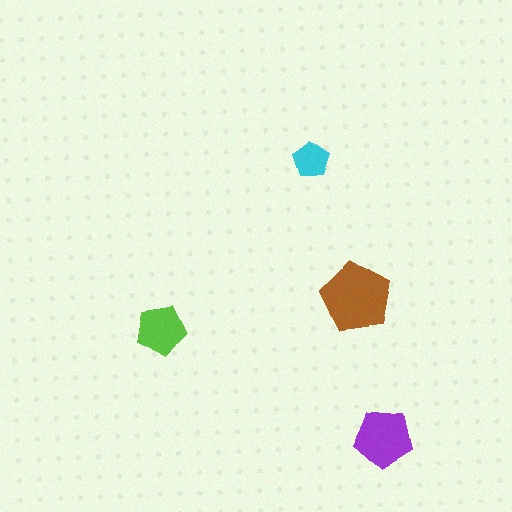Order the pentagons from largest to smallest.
the brown one, the purple one, the lime one, the cyan one.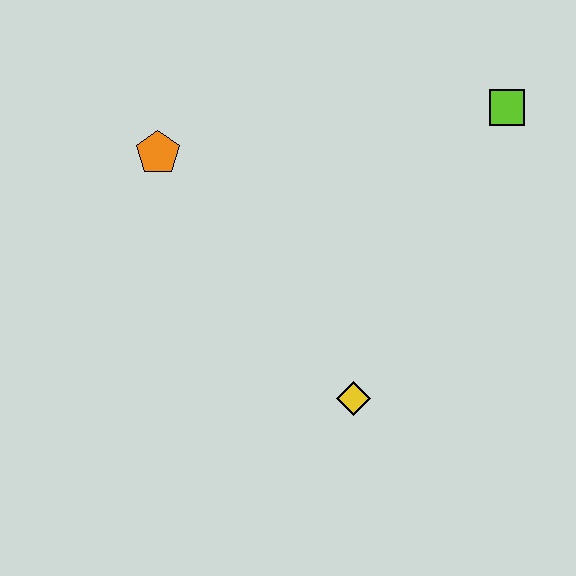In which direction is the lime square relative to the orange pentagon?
The lime square is to the right of the orange pentagon.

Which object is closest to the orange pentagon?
The yellow diamond is closest to the orange pentagon.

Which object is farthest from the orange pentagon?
The lime square is farthest from the orange pentagon.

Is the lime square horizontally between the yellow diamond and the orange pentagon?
No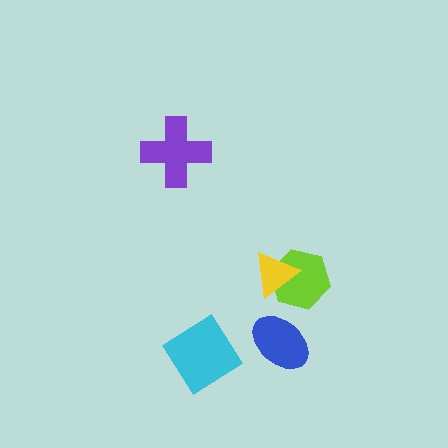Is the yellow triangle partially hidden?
No, no other shape covers it.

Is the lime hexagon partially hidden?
Yes, it is partially covered by another shape.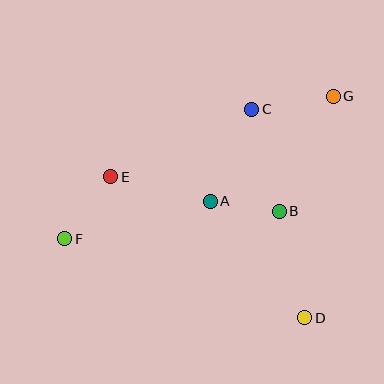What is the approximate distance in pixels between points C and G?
The distance between C and G is approximately 83 pixels.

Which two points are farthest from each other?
Points F and G are farthest from each other.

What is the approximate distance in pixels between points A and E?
The distance between A and E is approximately 102 pixels.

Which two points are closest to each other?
Points A and B are closest to each other.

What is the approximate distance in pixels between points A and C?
The distance between A and C is approximately 101 pixels.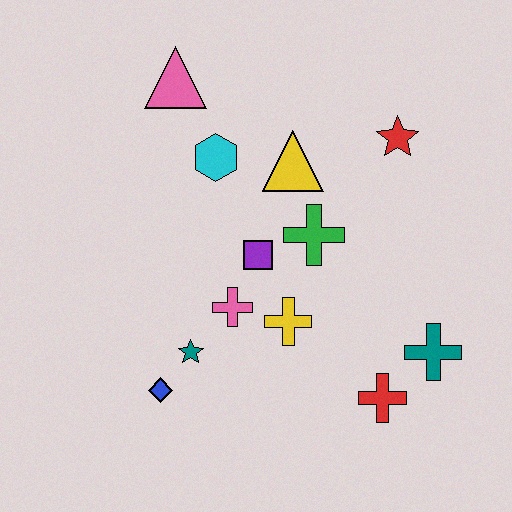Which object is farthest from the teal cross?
The pink triangle is farthest from the teal cross.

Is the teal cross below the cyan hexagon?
Yes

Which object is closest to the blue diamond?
The teal star is closest to the blue diamond.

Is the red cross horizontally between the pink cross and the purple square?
No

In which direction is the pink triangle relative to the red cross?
The pink triangle is above the red cross.